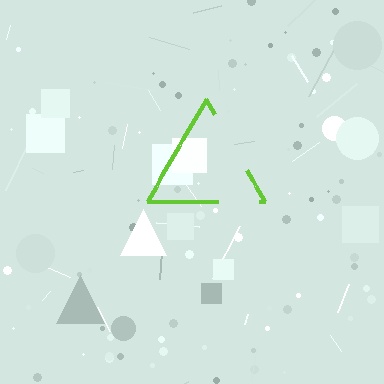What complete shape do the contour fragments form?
The contour fragments form a triangle.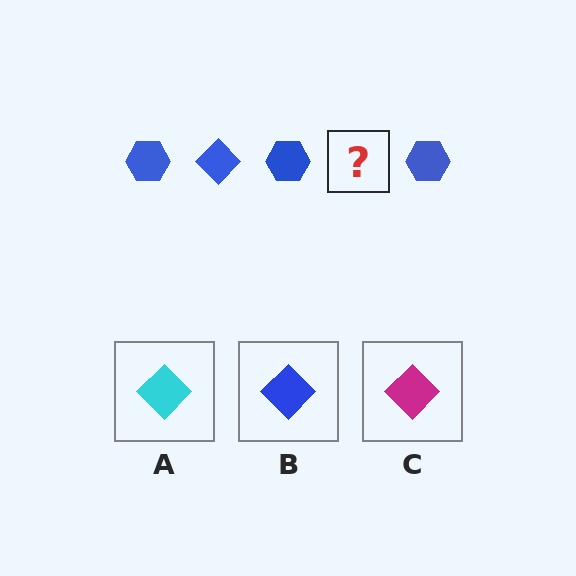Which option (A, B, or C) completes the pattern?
B.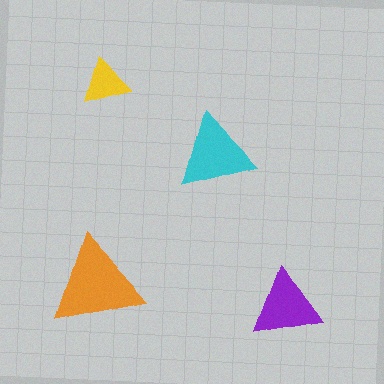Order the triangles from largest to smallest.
the orange one, the cyan one, the purple one, the yellow one.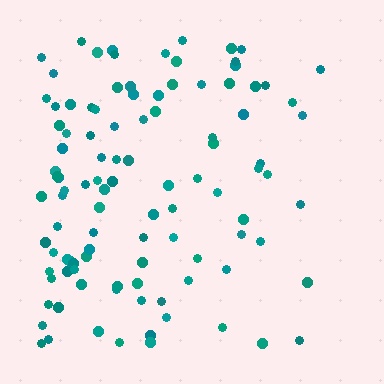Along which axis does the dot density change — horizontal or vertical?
Horizontal.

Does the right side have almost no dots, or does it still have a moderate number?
Still a moderate number, just noticeably fewer than the left.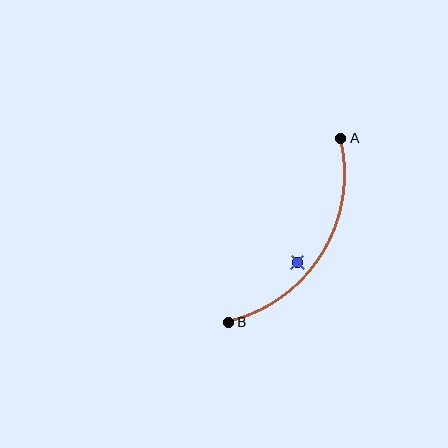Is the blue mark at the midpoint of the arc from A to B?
No — the blue mark does not lie on the arc at all. It sits slightly inside the curve.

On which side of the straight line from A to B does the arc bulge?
The arc bulges to the right of the straight line connecting A and B.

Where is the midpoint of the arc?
The arc midpoint is the point on the curve farthest from the straight line joining A and B. It sits to the right of that line.